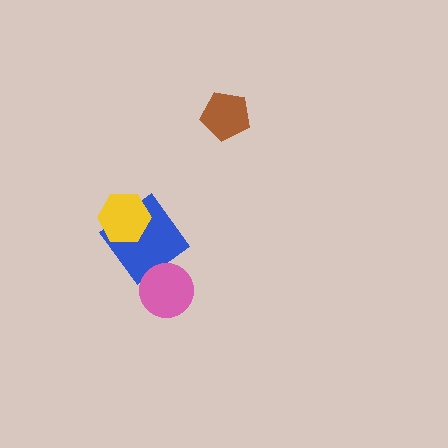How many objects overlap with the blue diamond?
1 object overlaps with the blue diamond.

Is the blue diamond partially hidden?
Yes, it is partially covered by another shape.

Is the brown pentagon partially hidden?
No, no other shape covers it.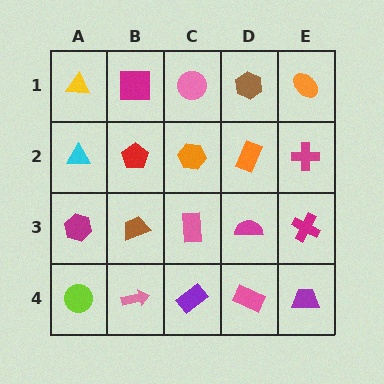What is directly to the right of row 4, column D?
A purple trapezoid.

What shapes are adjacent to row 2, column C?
A pink circle (row 1, column C), a pink rectangle (row 3, column C), a red pentagon (row 2, column B), an orange rectangle (row 2, column D).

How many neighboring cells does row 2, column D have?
4.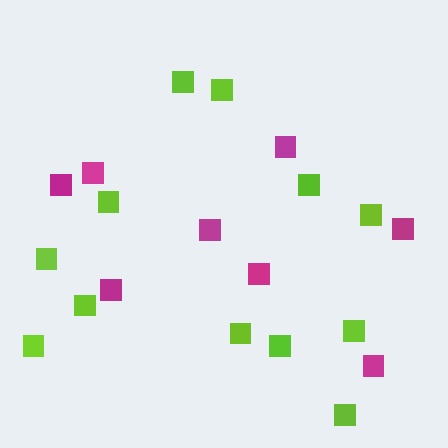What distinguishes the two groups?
There are 2 groups: one group of magenta squares (8) and one group of lime squares (12).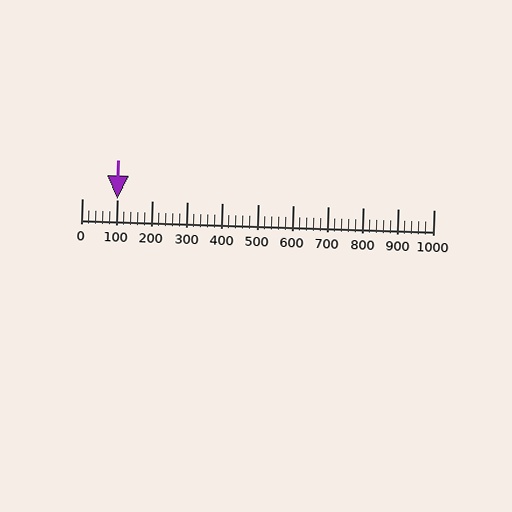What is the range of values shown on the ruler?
The ruler shows values from 0 to 1000.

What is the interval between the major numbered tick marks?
The major tick marks are spaced 100 units apart.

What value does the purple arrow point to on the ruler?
The purple arrow points to approximately 100.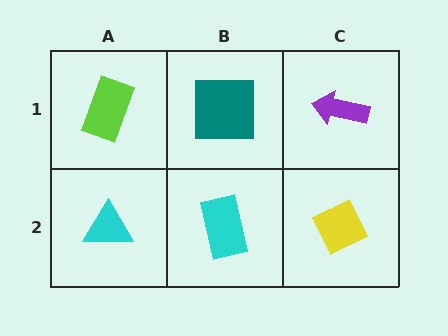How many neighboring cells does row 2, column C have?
2.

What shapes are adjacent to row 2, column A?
A lime rectangle (row 1, column A), a cyan rectangle (row 2, column B).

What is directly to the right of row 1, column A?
A teal square.